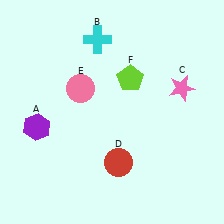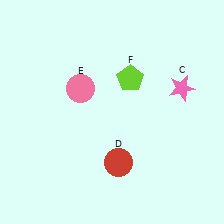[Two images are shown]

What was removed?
The purple hexagon (A), the cyan cross (B) were removed in Image 2.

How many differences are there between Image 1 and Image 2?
There are 2 differences between the two images.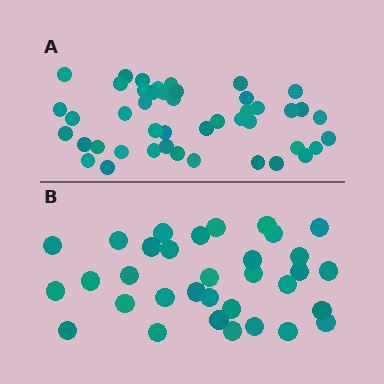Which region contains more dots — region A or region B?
Region A (the top region) has more dots.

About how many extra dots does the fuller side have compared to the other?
Region A has roughly 12 or so more dots than region B.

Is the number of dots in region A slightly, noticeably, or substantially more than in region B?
Region A has noticeably more, but not dramatically so. The ratio is roughly 1.4 to 1.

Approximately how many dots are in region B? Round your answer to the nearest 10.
About 30 dots. (The exact count is 33, which rounds to 30.)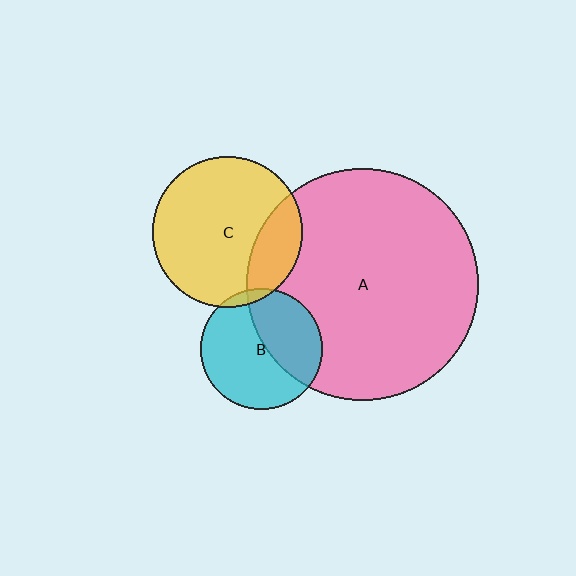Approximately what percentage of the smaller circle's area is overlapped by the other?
Approximately 40%.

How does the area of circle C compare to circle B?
Approximately 1.5 times.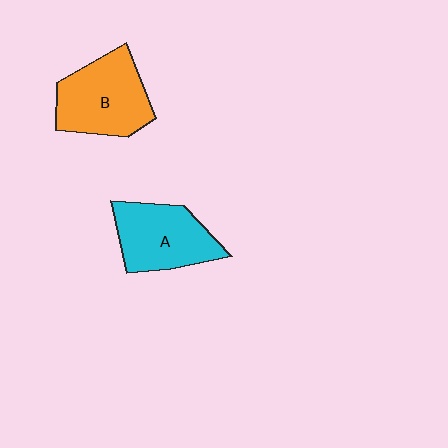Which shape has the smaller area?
Shape A (cyan).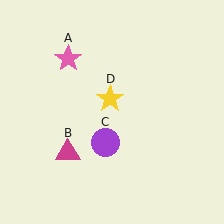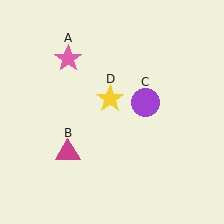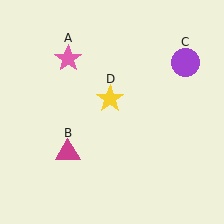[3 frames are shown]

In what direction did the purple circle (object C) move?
The purple circle (object C) moved up and to the right.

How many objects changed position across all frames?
1 object changed position: purple circle (object C).